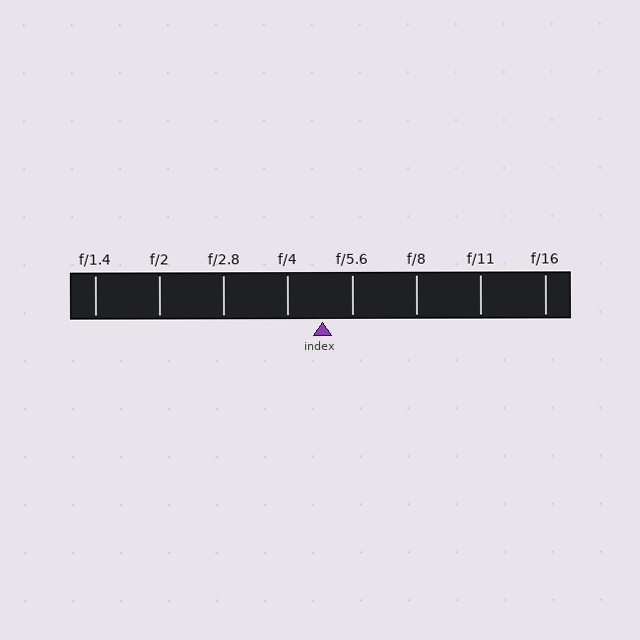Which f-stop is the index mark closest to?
The index mark is closest to f/5.6.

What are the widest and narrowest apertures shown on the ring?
The widest aperture shown is f/1.4 and the narrowest is f/16.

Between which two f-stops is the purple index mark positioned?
The index mark is between f/4 and f/5.6.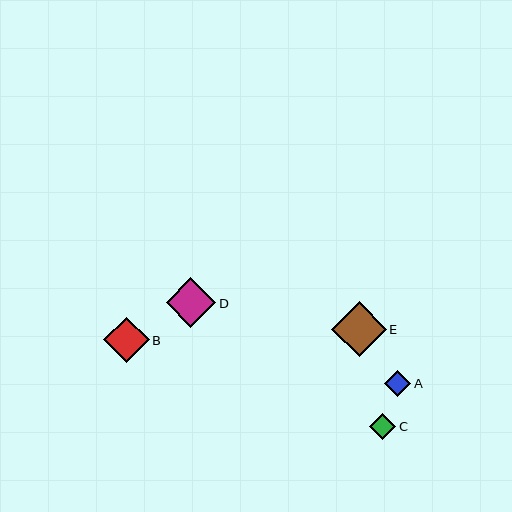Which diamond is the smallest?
Diamond C is the smallest with a size of approximately 26 pixels.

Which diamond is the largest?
Diamond E is the largest with a size of approximately 55 pixels.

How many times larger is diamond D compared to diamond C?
Diamond D is approximately 1.9 times the size of diamond C.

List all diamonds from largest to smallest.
From largest to smallest: E, D, B, A, C.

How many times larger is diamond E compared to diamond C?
Diamond E is approximately 2.1 times the size of diamond C.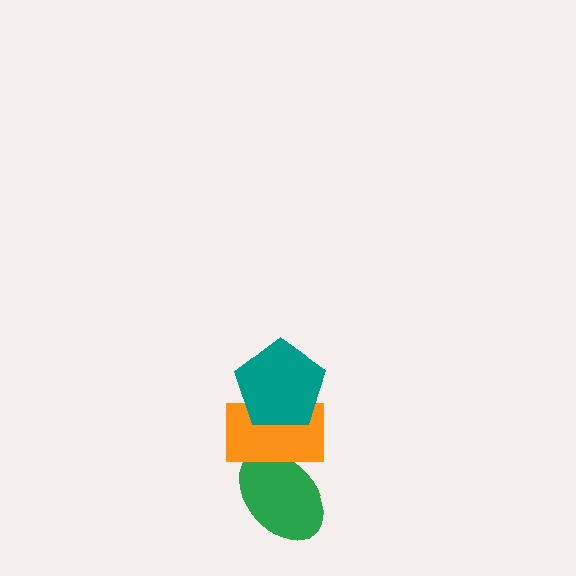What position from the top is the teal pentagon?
The teal pentagon is 1st from the top.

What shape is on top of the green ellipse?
The orange rectangle is on top of the green ellipse.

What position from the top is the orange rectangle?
The orange rectangle is 2nd from the top.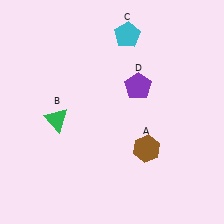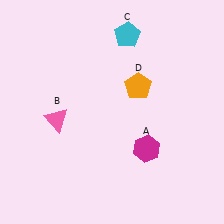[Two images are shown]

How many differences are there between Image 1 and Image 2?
There are 3 differences between the two images.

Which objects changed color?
A changed from brown to magenta. B changed from green to pink. D changed from purple to orange.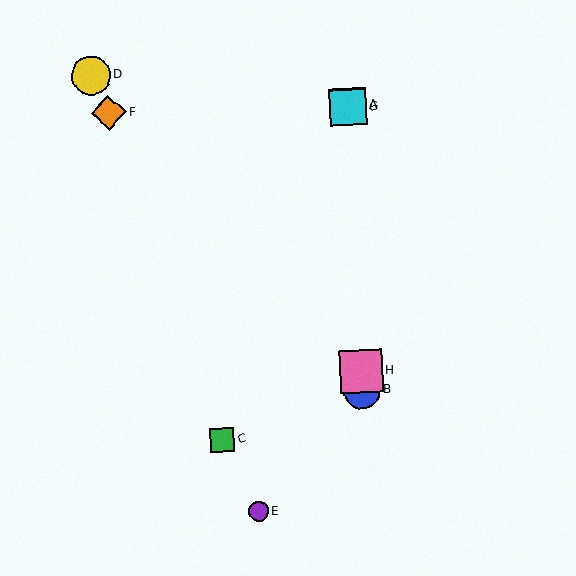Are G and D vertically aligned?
No, G is at x≈348 and D is at x≈91.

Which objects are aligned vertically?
Objects A, B, G, H are aligned vertically.